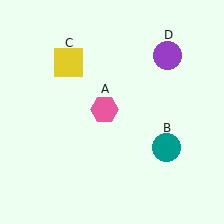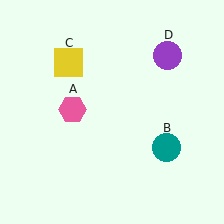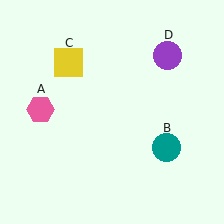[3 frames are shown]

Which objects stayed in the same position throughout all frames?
Teal circle (object B) and yellow square (object C) and purple circle (object D) remained stationary.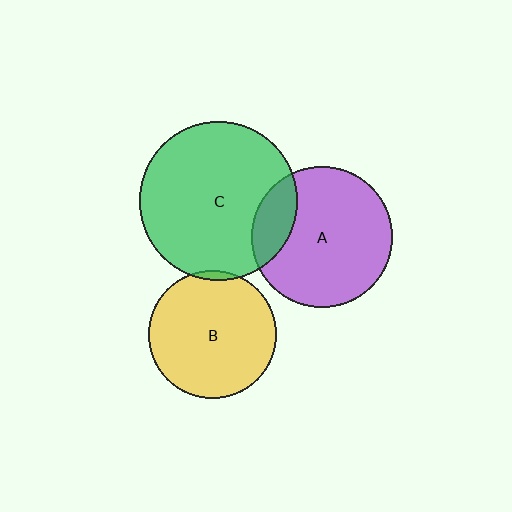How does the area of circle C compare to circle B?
Approximately 1.5 times.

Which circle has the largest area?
Circle C (green).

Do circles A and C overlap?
Yes.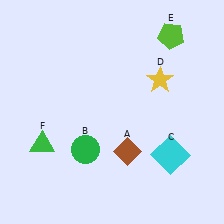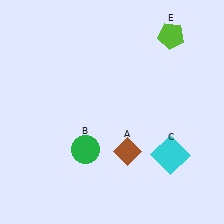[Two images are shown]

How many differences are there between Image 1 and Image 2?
There are 2 differences between the two images.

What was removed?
The green triangle (F), the yellow star (D) were removed in Image 2.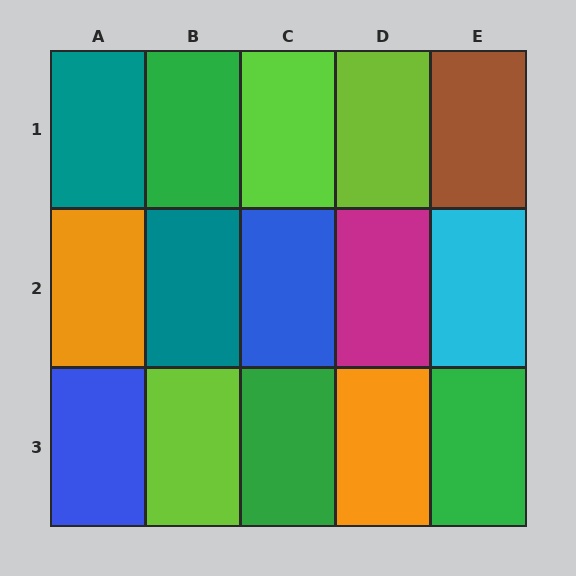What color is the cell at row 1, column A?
Teal.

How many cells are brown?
1 cell is brown.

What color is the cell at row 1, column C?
Lime.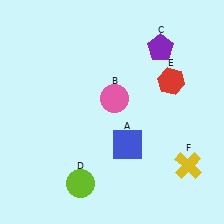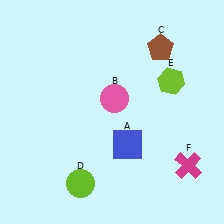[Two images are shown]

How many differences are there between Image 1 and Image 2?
There are 3 differences between the two images.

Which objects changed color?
C changed from purple to brown. E changed from red to lime. F changed from yellow to magenta.